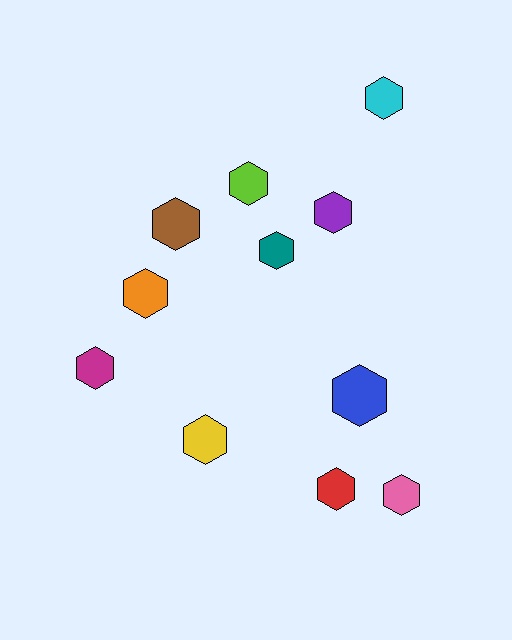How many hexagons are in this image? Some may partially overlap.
There are 11 hexagons.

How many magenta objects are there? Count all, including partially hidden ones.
There is 1 magenta object.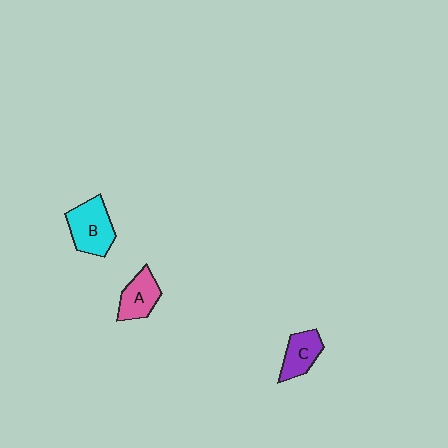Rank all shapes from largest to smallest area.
From largest to smallest: B (cyan), A (pink), C (purple).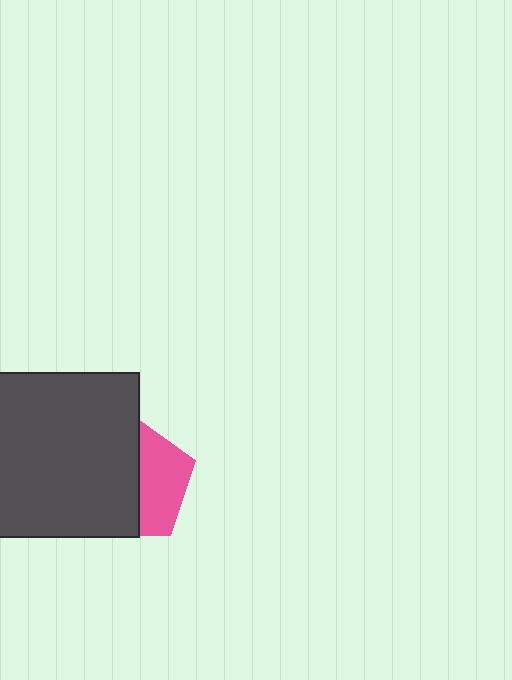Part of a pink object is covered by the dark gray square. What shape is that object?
It is a pentagon.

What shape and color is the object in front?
The object in front is a dark gray square.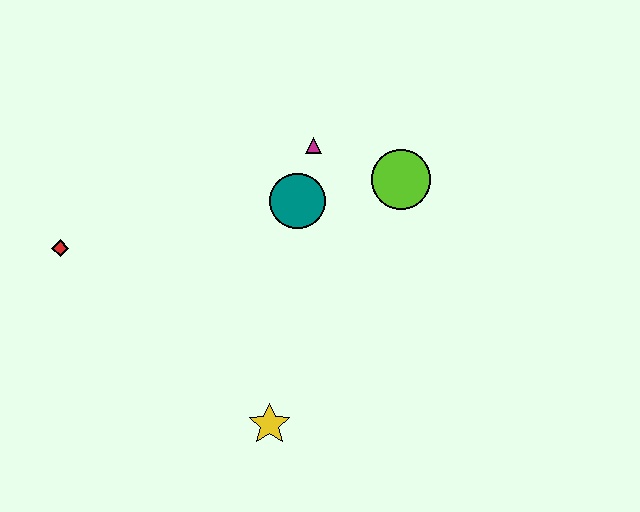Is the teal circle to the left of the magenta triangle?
Yes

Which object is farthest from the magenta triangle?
The yellow star is farthest from the magenta triangle.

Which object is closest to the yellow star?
The teal circle is closest to the yellow star.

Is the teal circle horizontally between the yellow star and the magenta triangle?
Yes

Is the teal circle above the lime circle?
No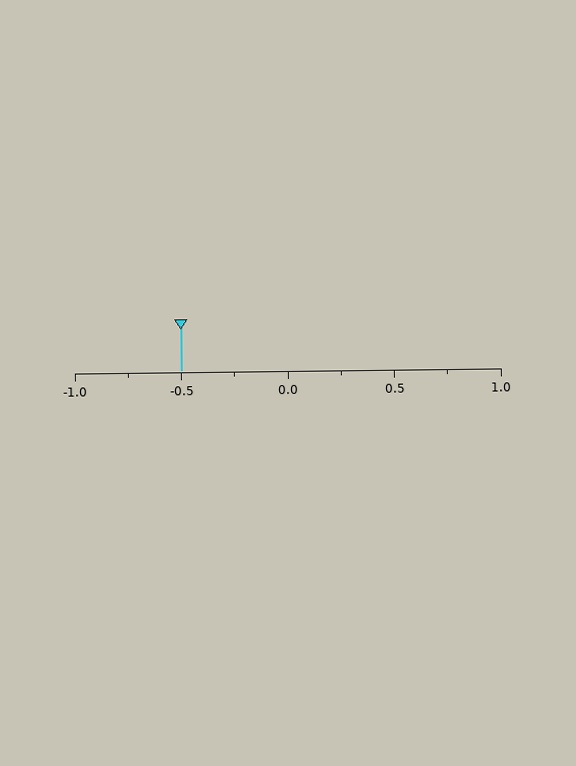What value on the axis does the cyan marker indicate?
The marker indicates approximately -0.5.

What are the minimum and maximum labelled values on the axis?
The axis runs from -1.0 to 1.0.